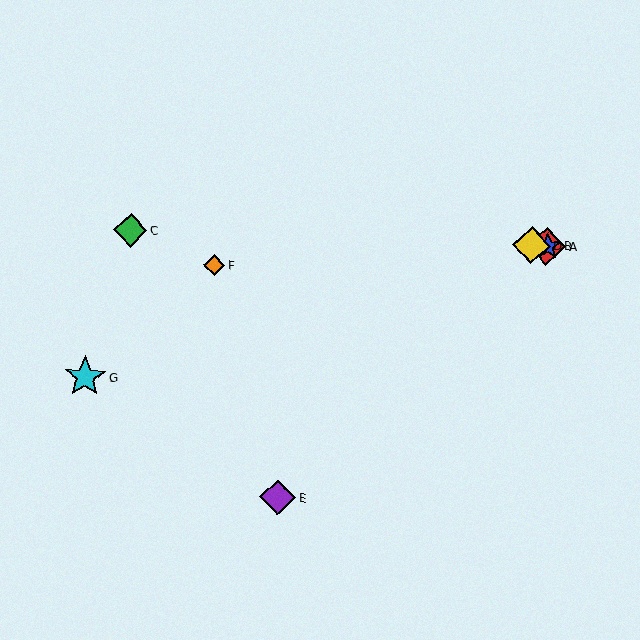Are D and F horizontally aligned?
No, D is at y≈245 and F is at y≈265.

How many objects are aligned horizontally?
4 objects (A, B, C, D) are aligned horizontally.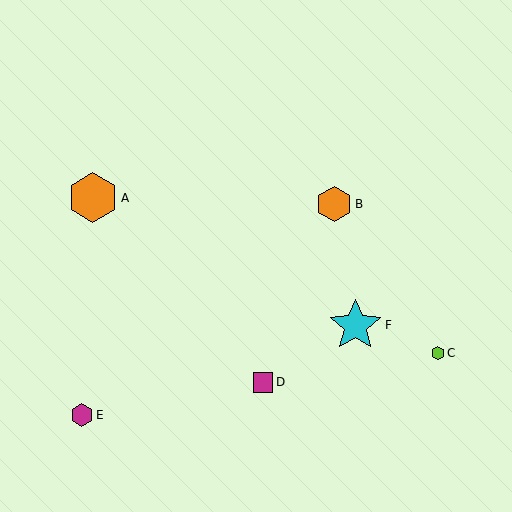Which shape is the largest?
The cyan star (labeled F) is the largest.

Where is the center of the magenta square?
The center of the magenta square is at (263, 382).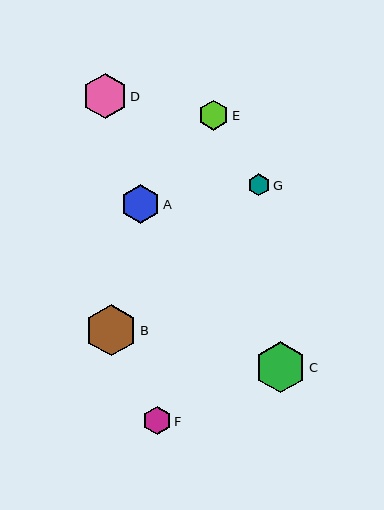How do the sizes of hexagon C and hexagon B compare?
Hexagon C and hexagon B are approximately the same size.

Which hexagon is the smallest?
Hexagon G is the smallest with a size of approximately 22 pixels.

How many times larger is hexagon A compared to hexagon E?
Hexagon A is approximately 1.3 times the size of hexagon E.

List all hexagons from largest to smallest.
From largest to smallest: C, B, D, A, E, F, G.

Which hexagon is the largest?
Hexagon C is the largest with a size of approximately 51 pixels.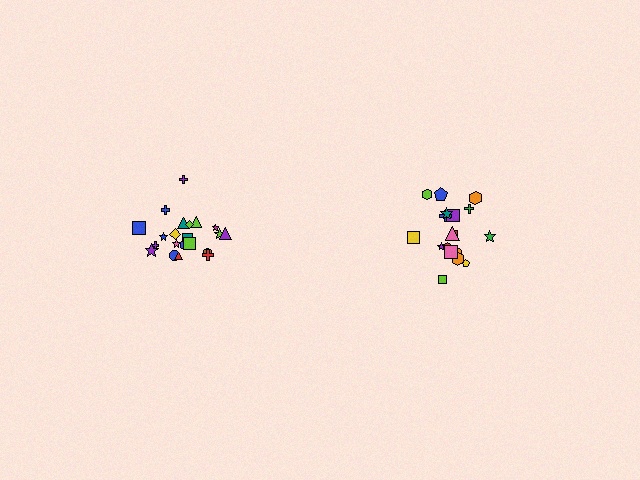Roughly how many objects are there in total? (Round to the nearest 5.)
Roughly 40 objects in total.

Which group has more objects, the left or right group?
The left group.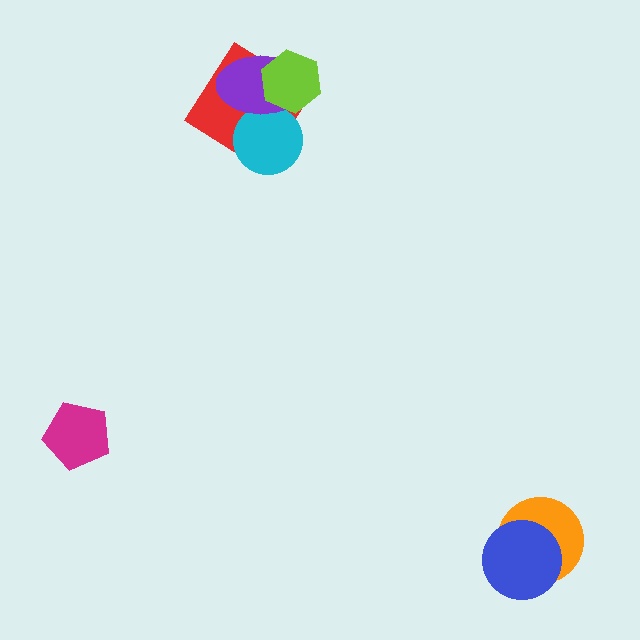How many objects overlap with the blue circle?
1 object overlaps with the blue circle.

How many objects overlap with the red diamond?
3 objects overlap with the red diamond.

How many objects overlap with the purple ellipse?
3 objects overlap with the purple ellipse.